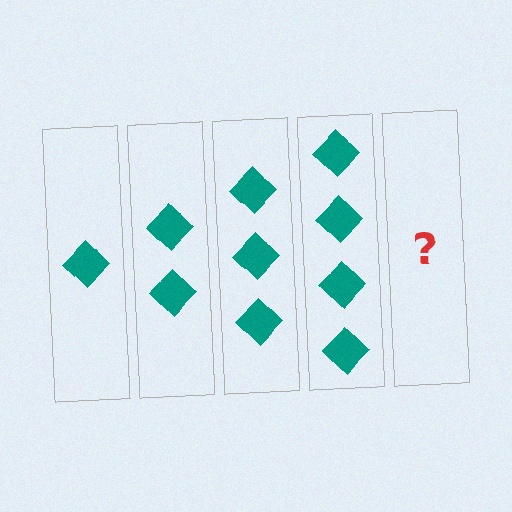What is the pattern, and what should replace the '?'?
The pattern is that each step adds one more diamond. The '?' should be 5 diamonds.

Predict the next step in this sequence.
The next step is 5 diamonds.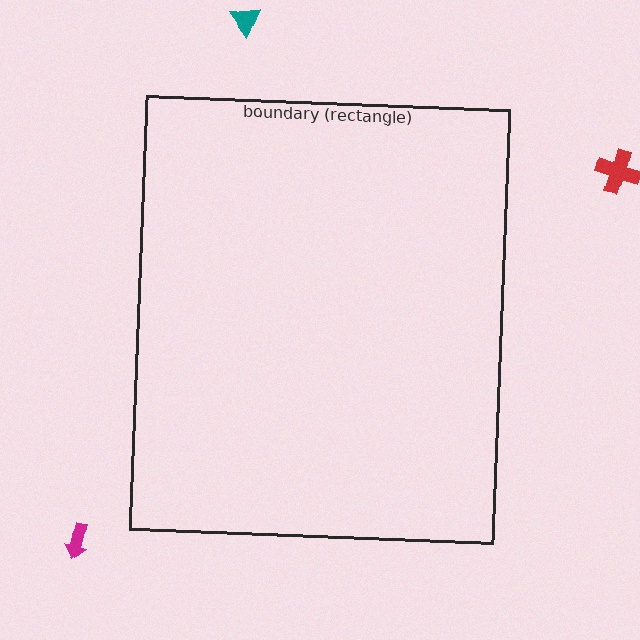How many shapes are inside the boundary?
0 inside, 3 outside.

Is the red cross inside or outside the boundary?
Outside.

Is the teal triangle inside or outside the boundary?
Outside.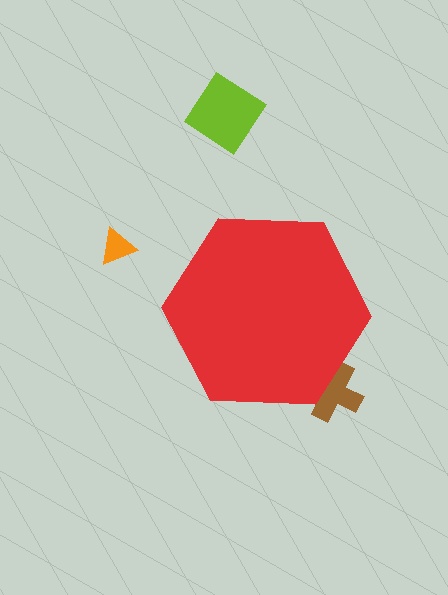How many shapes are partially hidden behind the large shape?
1 shape is partially hidden.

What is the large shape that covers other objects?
A red hexagon.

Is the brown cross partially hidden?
Yes, the brown cross is partially hidden behind the red hexagon.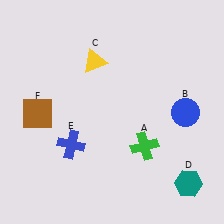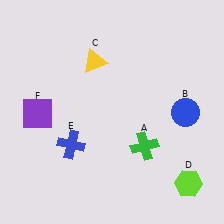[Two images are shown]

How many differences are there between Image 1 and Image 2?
There are 2 differences between the two images.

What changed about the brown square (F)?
In Image 1, F is brown. In Image 2, it changed to purple.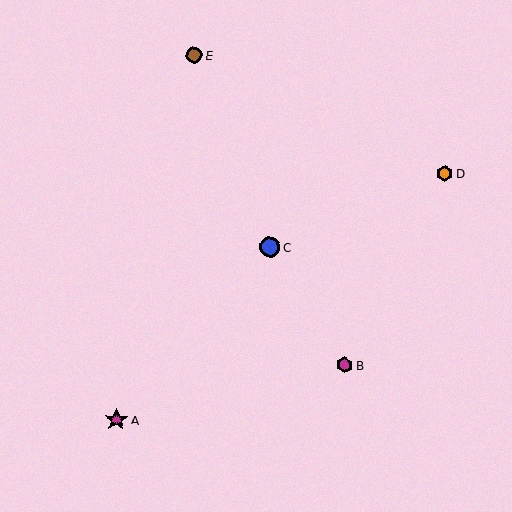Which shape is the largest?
The magenta star (labeled A) is the largest.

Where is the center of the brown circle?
The center of the brown circle is at (194, 55).